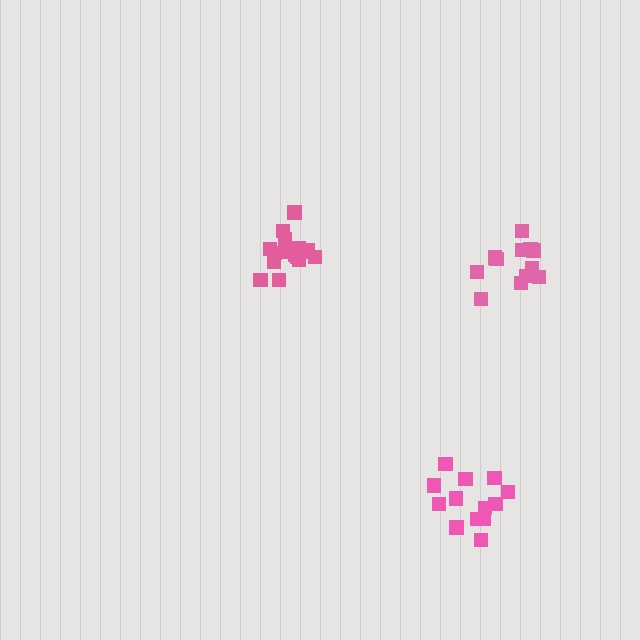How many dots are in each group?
Group 1: 12 dots, Group 2: 16 dots, Group 3: 13 dots (41 total).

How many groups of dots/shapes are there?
There are 3 groups.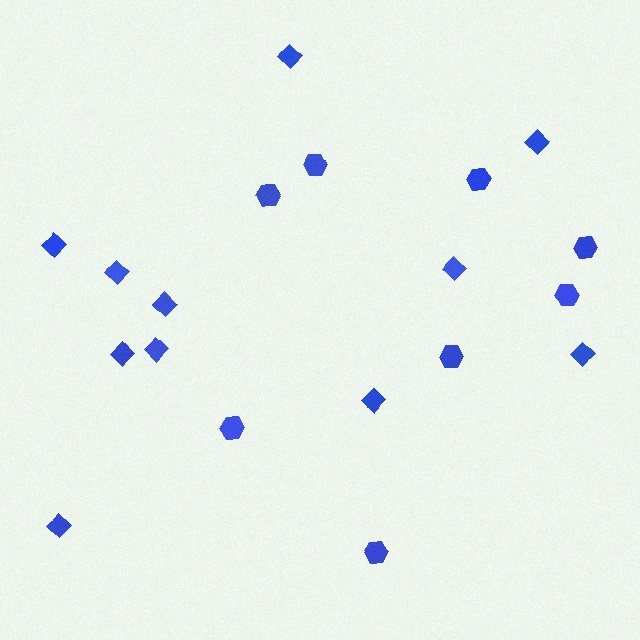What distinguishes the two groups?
There are 2 groups: one group of diamonds (11) and one group of hexagons (8).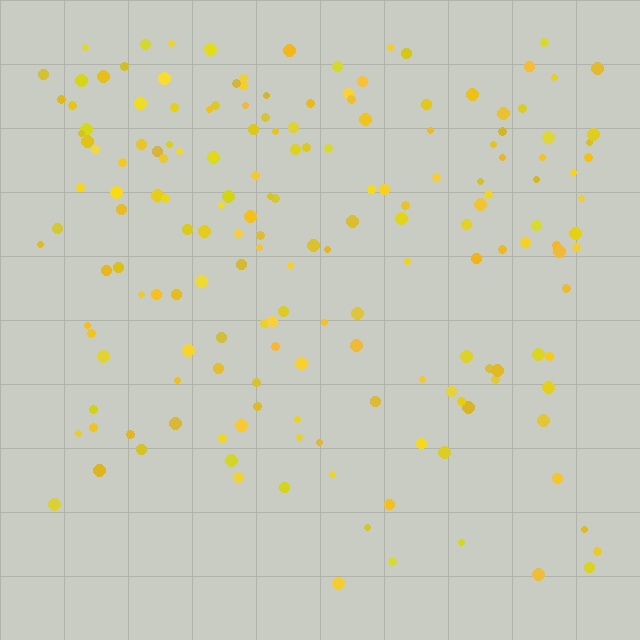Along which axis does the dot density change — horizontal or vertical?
Vertical.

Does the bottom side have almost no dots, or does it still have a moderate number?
Still a moderate number, just noticeably fewer than the top.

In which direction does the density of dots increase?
From bottom to top, with the top side densest.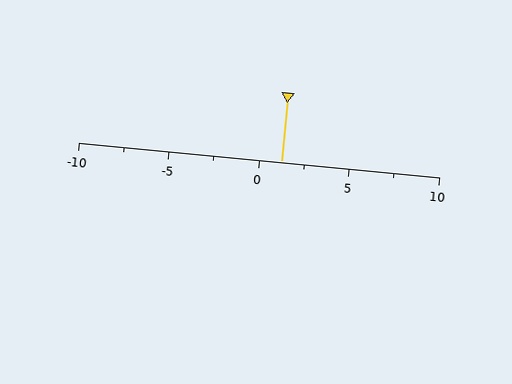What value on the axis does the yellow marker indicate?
The marker indicates approximately 1.2.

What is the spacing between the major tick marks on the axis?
The major ticks are spaced 5 apart.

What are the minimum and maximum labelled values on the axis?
The axis runs from -10 to 10.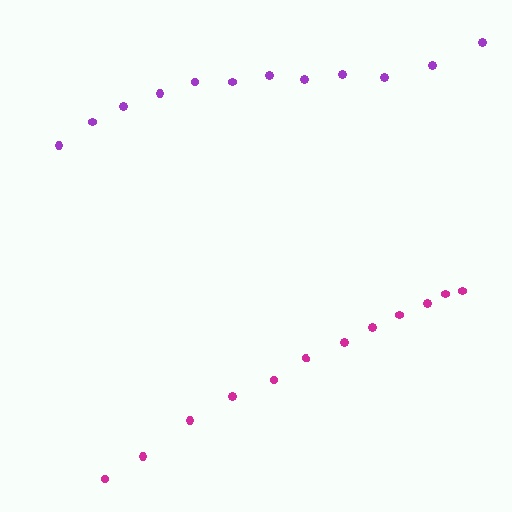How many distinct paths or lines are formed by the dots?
There are 2 distinct paths.